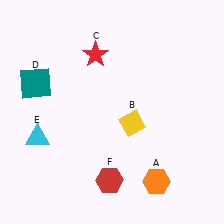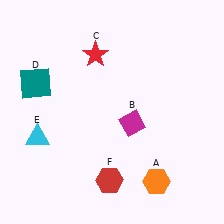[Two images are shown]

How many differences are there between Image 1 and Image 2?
There is 1 difference between the two images.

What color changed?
The diamond (B) changed from yellow in Image 1 to magenta in Image 2.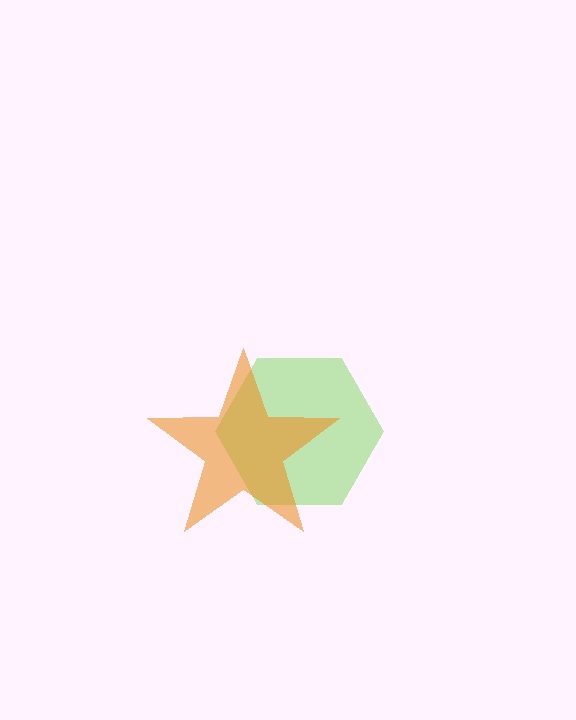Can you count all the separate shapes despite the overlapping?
Yes, there are 2 separate shapes.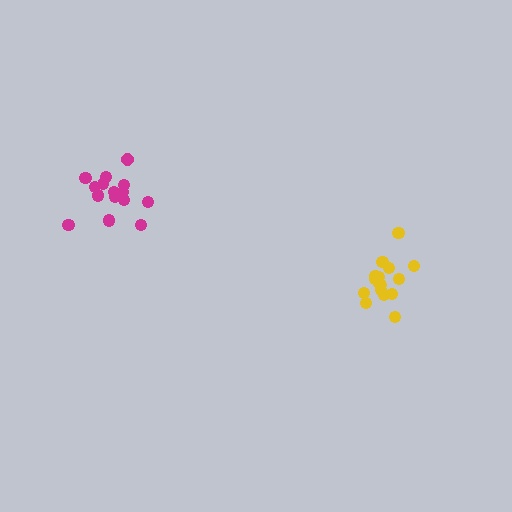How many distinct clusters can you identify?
There are 2 distinct clusters.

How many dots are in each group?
Group 1: 16 dots, Group 2: 15 dots (31 total).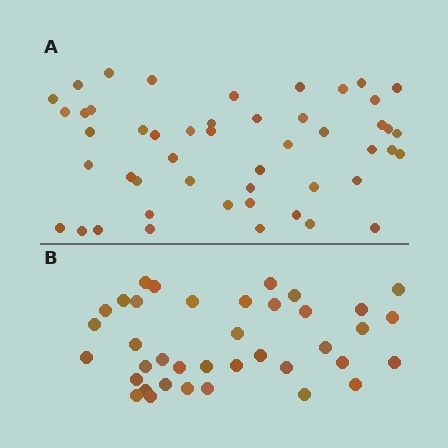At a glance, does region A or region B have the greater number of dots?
Region A (the top region) has more dots.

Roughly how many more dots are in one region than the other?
Region A has roughly 12 or so more dots than region B.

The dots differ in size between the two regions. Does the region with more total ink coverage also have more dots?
No. Region B has more total ink coverage because its dots are larger, but region A actually contains more individual dots. Total area can be misleading — the number of items is what matters here.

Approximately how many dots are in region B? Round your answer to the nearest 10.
About 40 dots. (The exact count is 38, which rounds to 40.)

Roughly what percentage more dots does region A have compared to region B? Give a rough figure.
About 30% more.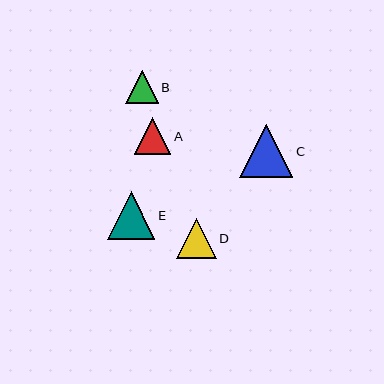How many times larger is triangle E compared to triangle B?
Triangle E is approximately 1.5 times the size of triangle B.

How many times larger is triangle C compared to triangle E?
Triangle C is approximately 1.1 times the size of triangle E.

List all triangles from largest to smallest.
From largest to smallest: C, E, D, A, B.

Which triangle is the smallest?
Triangle B is the smallest with a size of approximately 32 pixels.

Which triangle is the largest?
Triangle C is the largest with a size of approximately 53 pixels.